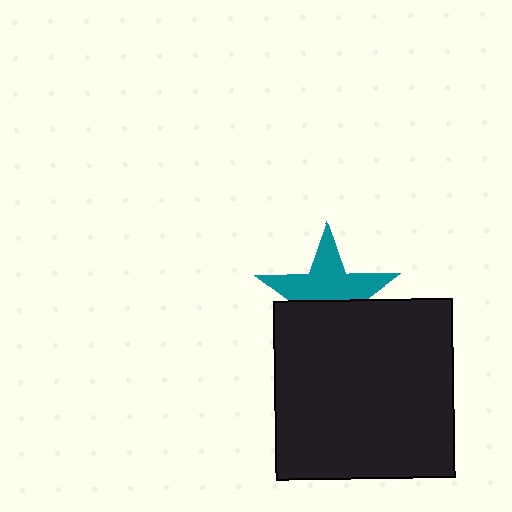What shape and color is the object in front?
The object in front is a black square.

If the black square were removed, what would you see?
You would see the complete teal star.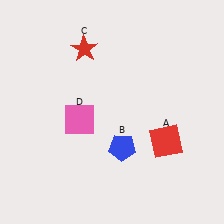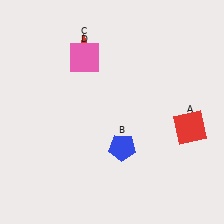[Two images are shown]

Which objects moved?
The objects that moved are: the red square (A), the pink square (D).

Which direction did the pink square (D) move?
The pink square (D) moved up.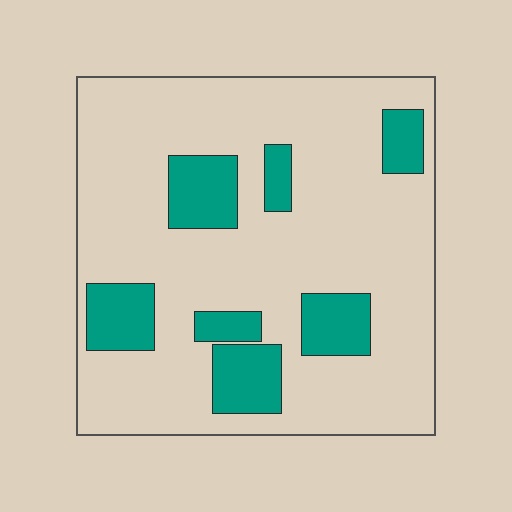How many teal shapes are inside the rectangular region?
7.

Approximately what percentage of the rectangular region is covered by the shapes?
Approximately 20%.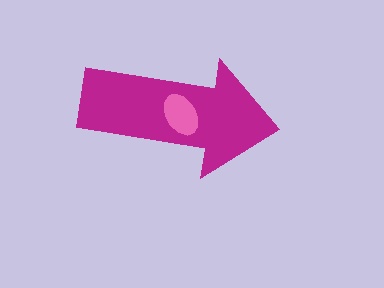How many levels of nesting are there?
2.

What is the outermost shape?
The magenta arrow.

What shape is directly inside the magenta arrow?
The pink ellipse.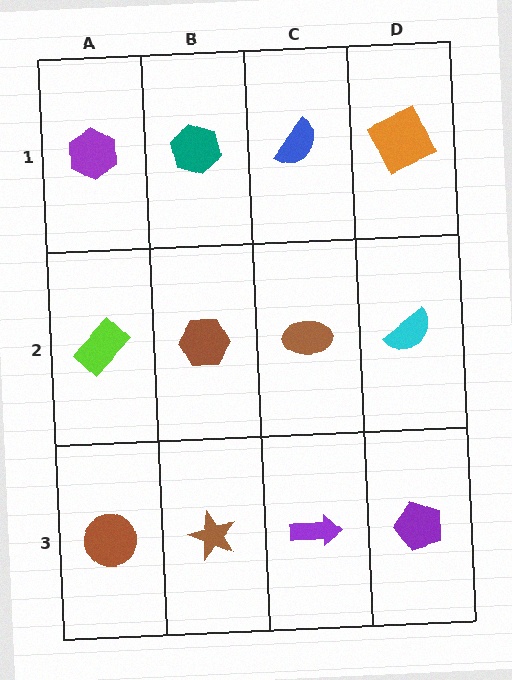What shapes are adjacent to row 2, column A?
A purple hexagon (row 1, column A), a brown circle (row 3, column A), a brown hexagon (row 2, column B).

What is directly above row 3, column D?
A cyan semicircle.